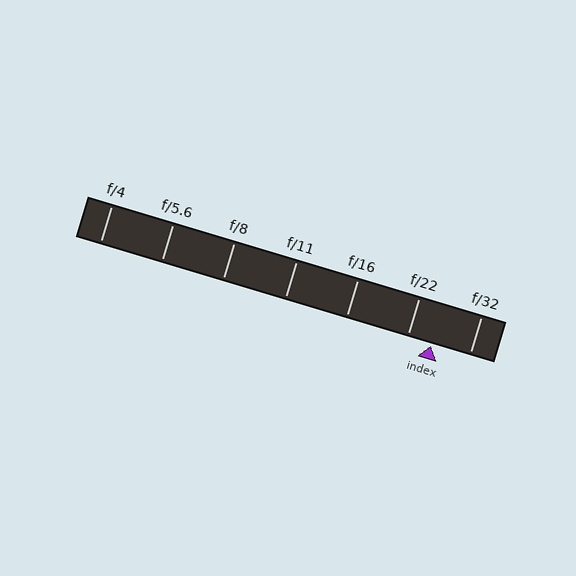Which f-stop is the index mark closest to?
The index mark is closest to f/22.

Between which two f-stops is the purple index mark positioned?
The index mark is between f/22 and f/32.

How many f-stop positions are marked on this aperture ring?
There are 7 f-stop positions marked.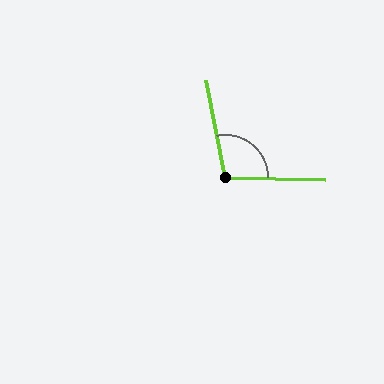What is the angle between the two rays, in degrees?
Approximately 102 degrees.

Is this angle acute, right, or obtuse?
It is obtuse.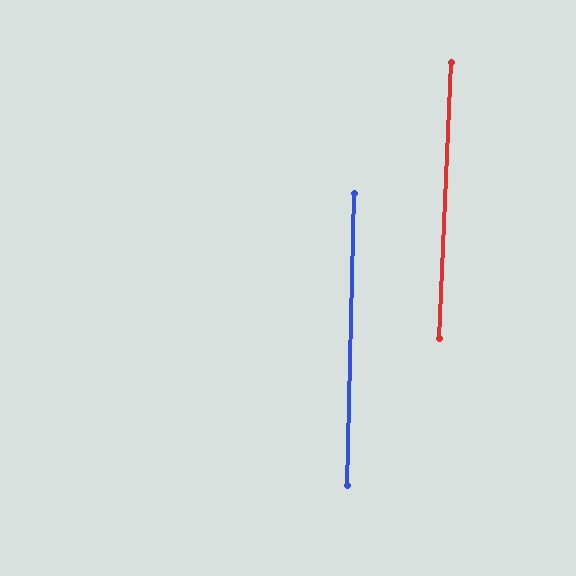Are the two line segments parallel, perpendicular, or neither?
Parallel — their directions differ by only 1.1°.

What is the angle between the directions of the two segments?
Approximately 1 degree.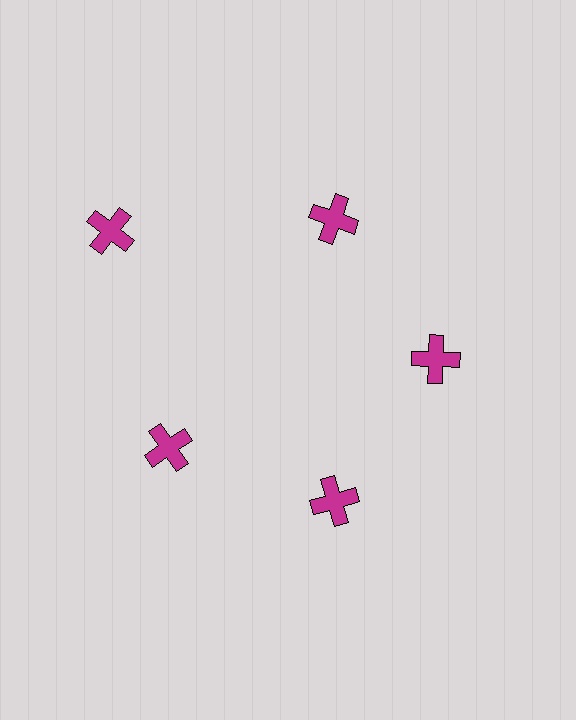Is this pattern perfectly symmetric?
No. The 5 magenta crosses are arranged in a ring, but one element near the 10 o'clock position is pushed outward from the center, breaking the 5-fold rotational symmetry.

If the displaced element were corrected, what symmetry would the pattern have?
It would have 5-fold rotational symmetry — the pattern would map onto itself every 72 degrees.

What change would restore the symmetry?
The symmetry would be restored by moving it inward, back onto the ring so that all 5 crosses sit at equal angles and equal distance from the center.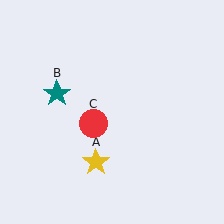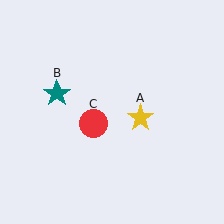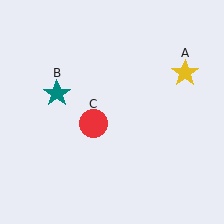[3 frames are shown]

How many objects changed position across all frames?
1 object changed position: yellow star (object A).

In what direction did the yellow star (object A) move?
The yellow star (object A) moved up and to the right.